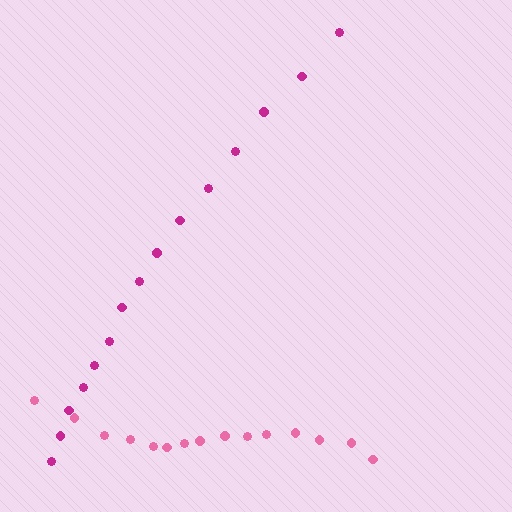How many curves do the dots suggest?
There are 2 distinct paths.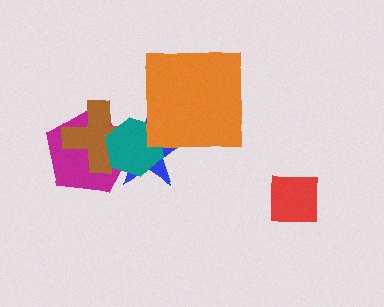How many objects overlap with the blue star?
4 objects overlap with the blue star.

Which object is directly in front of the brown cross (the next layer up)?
The blue star is directly in front of the brown cross.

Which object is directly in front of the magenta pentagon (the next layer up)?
The brown cross is directly in front of the magenta pentagon.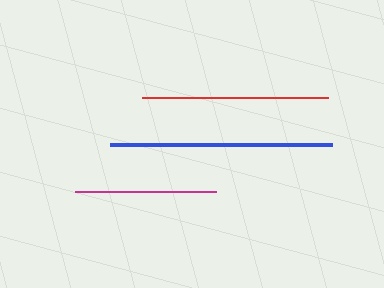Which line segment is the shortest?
The magenta line is the shortest at approximately 140 pixels.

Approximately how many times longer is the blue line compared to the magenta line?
The blue line is approximately 1.6 times the length of the magenta line.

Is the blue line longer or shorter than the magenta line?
The blue line is longer than the magenta line.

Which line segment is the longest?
The blue line is the longest at approximately 222 pixels.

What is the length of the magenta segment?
The magenta segment is approximately 140 pixels long.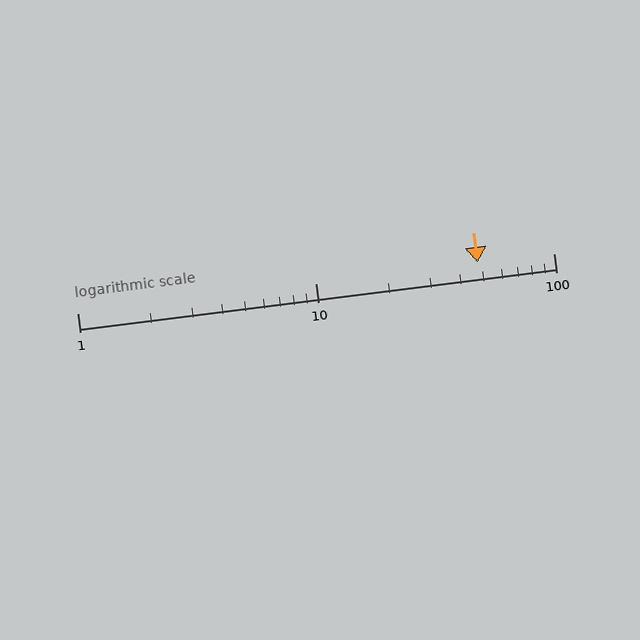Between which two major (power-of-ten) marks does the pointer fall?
The pointer is between 10 and 100.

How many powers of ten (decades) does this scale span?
The scale spans 2 decades, from 1 to 100.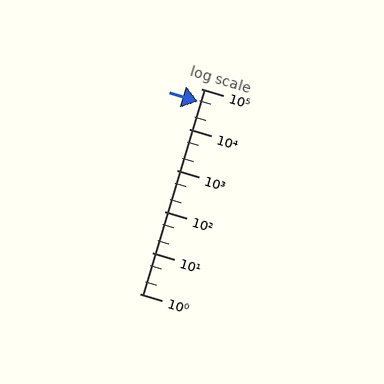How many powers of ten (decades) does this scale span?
The scale spans 5 decades, from 1 to 100000.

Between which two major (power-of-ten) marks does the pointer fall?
The pointer is between 10000 and 100000.